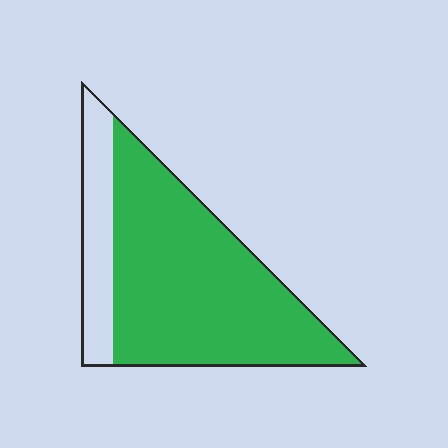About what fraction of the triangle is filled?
About four fifths (4/5).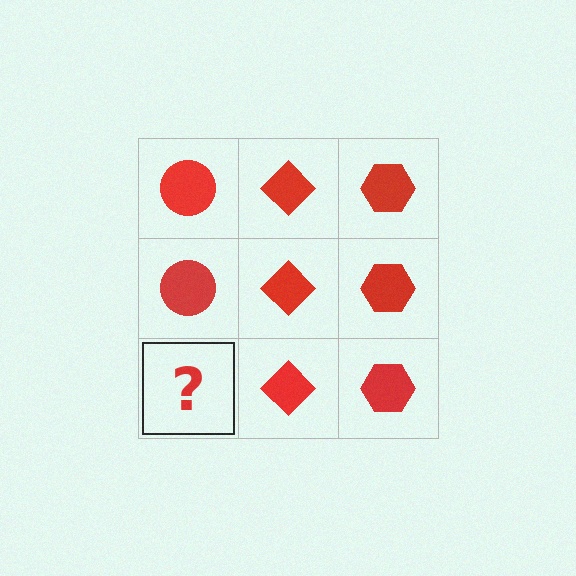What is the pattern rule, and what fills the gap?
The rule is that each column has a consistent shape. The gap should be filled with a red circle.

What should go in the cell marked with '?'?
The missing cell should contain a red circle.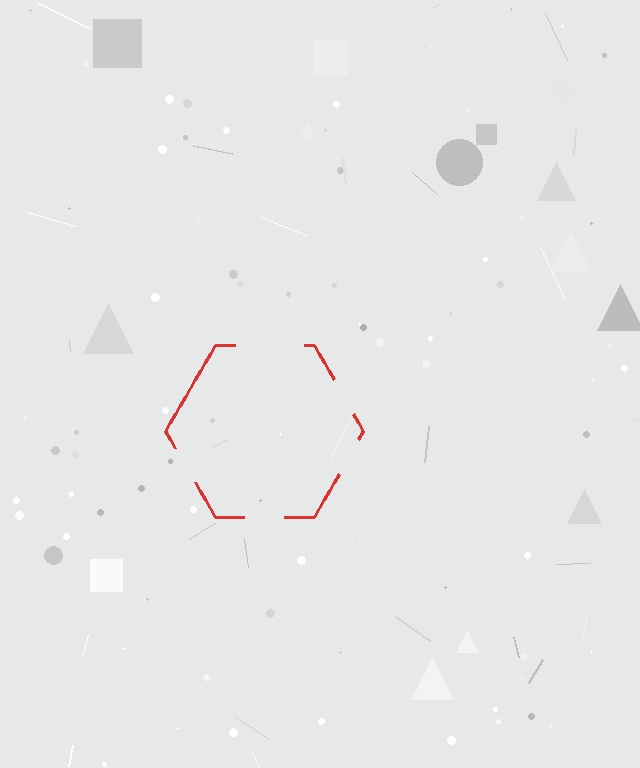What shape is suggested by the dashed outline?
The dashed outline suggests a hexagon.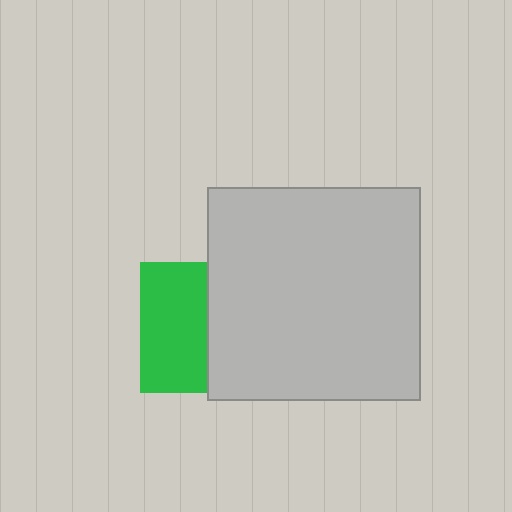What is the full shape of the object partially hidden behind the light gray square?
The partially hidden object is a green square.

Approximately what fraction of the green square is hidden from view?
Roughly 48% of the green square is hidden behind the light gray square.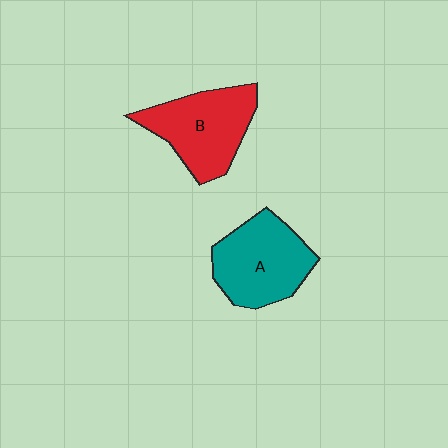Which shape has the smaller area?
Shape B (red).